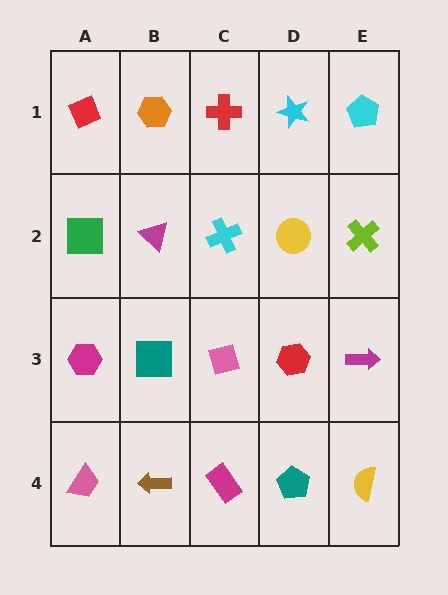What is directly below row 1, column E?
A lime cross.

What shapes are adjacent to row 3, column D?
A yellow circle (row 2, column D), a teal pentagon (row 4, column D), a pink square (row 3, column C), a magenta arrow (row 3, column E).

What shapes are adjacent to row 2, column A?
A red diamond (row 1, column A), a magenta hexagon (row 3, column A), a magenta triangle (row 2, column B).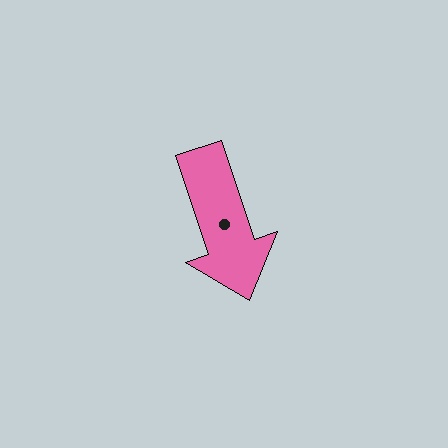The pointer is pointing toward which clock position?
Roughly 5 o'clock.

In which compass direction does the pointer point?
South.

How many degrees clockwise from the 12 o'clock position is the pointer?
Approximately 162 degrees.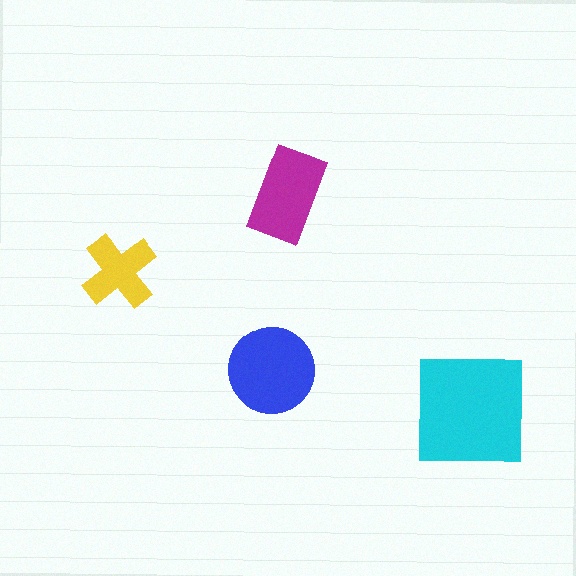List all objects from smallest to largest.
The yellow cross, the magenta rectangle, the blue circle, the cyan square.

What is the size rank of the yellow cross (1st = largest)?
4th.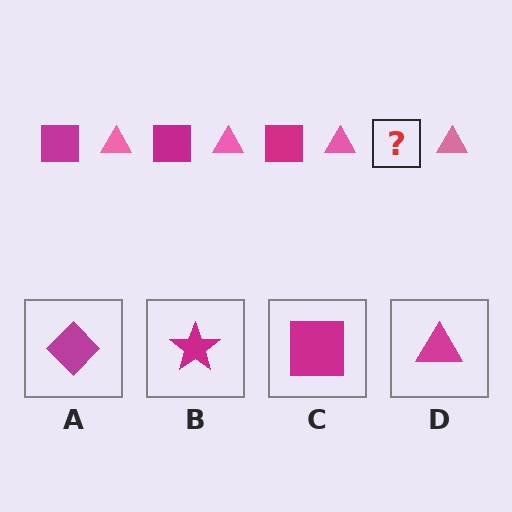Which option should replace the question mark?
Option C.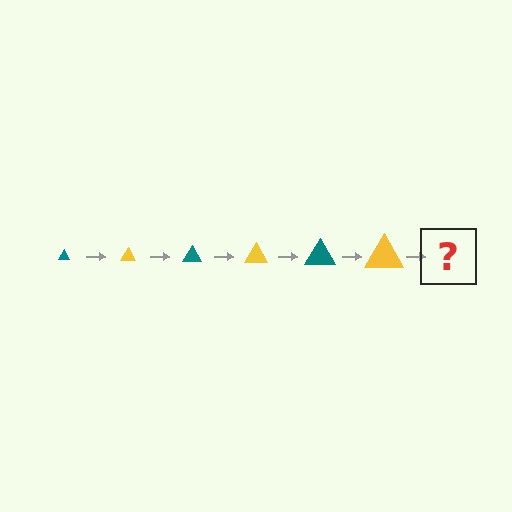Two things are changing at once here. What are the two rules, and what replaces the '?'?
The two rules are that the triangle grows larger each step and the color cycles through teal and yellow. The '?' should be a teal triangle, larger than the previous one.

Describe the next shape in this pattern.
It should be a teal triangle, larger than the previous one.